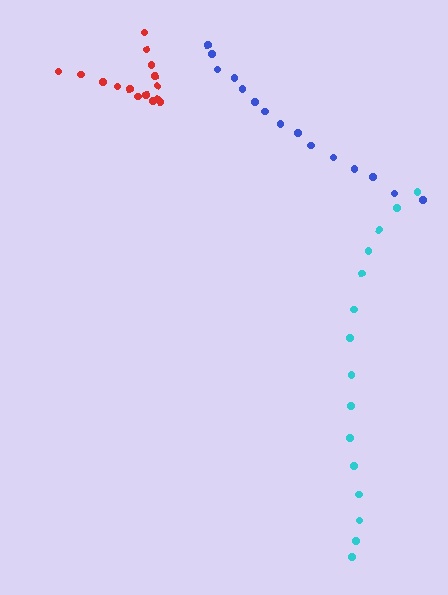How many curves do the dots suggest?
There are 3 distinct paths.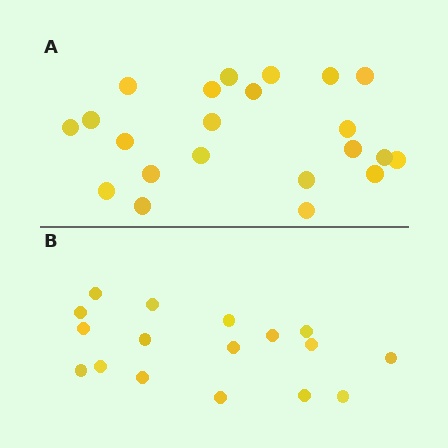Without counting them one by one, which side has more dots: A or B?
Region A (the top region) has more dots.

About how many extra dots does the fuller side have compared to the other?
Region A has about 5 more dots than region B.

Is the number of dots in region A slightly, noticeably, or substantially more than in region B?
Region A has noticeably more, but not dramatically so. The ratio is roughly 1.3 to 1.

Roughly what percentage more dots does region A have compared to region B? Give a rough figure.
About 30% more.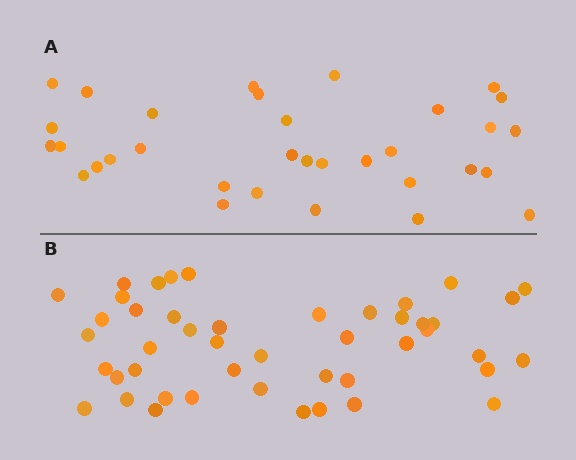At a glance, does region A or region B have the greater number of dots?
Region B (the bottom region) has more dots.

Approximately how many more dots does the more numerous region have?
Region B has approximately 15 more dots than region A.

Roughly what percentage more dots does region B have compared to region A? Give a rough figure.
About 40% more.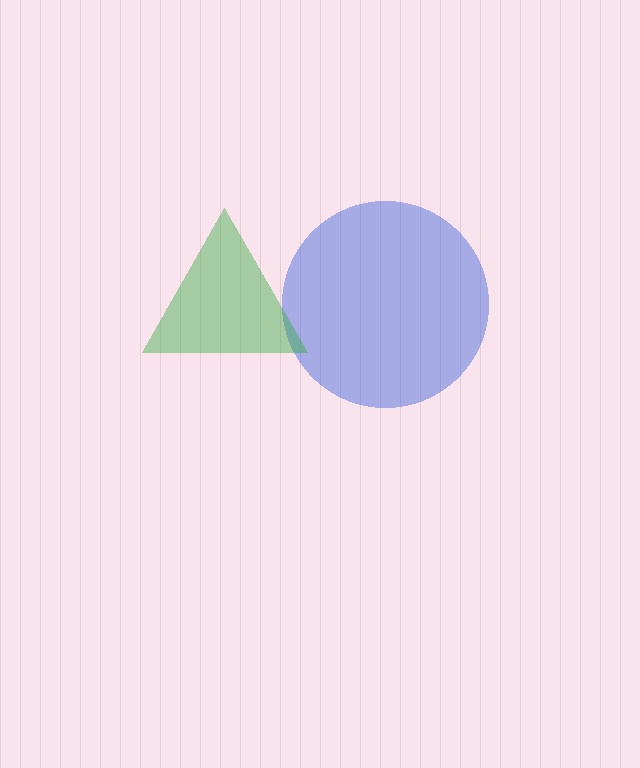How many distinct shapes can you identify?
There are 2 distinct shapes: a blue circle, a green triangle.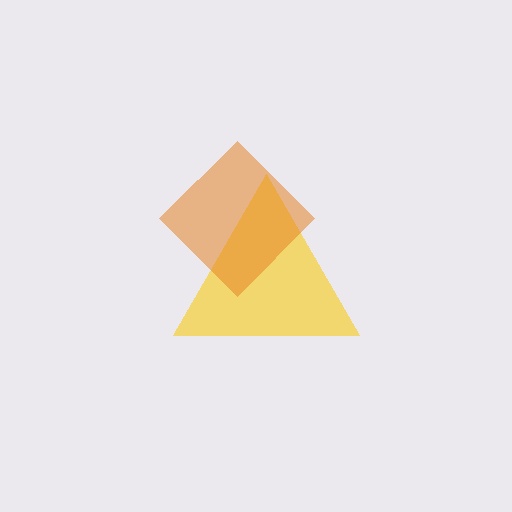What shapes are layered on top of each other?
The layered shapes are: a yellow triangle, an orange diamond.